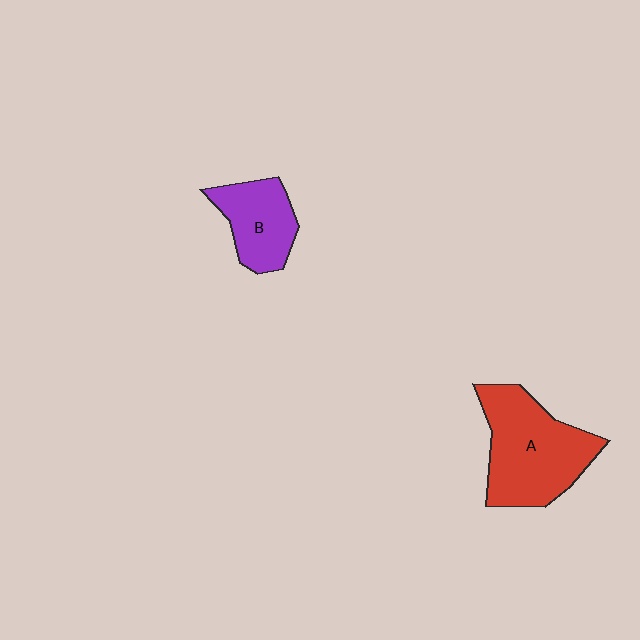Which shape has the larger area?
Shape A (red).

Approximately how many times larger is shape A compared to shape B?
Approximately 1.8 times.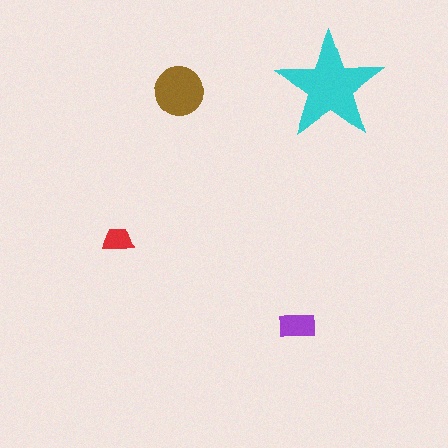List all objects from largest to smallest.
The cyan star, the brown circle, the purple rectangle, the red trapezoid.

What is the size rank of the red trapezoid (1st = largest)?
4th.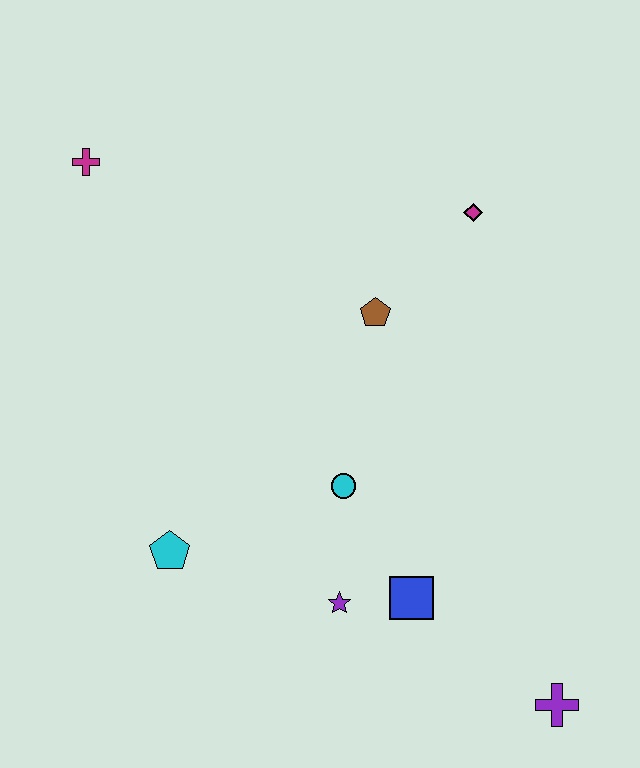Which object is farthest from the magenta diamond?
The purple cross is farthest from the magenta diamond.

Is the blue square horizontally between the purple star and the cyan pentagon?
No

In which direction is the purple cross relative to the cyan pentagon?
The purple cross is to the right of the cyan pentagon.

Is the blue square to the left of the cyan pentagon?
No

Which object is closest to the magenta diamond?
The brown pentagon is closest to the magenta diamond.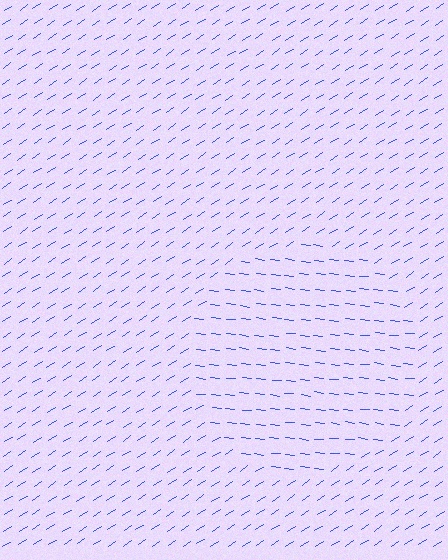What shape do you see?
I see a circle.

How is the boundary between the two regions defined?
The boundary is defined purely by a change in line orientation (approximately 40 degrees difference). All lines are the same color and thickness.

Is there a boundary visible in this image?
Yes, there is a texture boundary formed by a change in line orientation.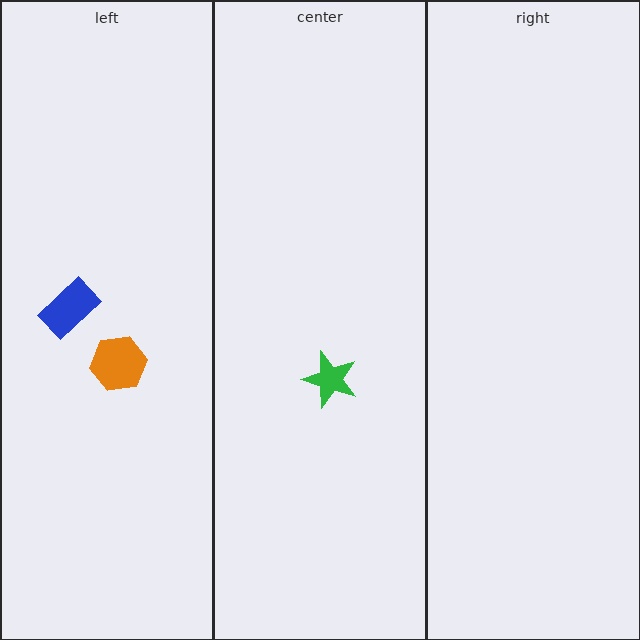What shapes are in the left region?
The blue rectangle, the orange hexagon.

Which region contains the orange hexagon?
The left region.